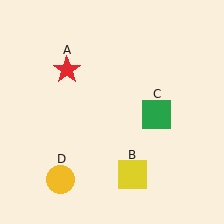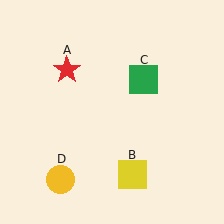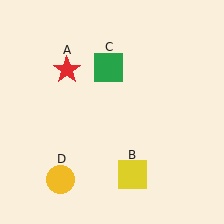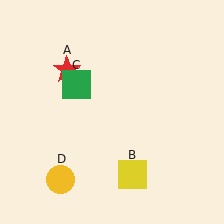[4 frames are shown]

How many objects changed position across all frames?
1 object changed position: green square (object C).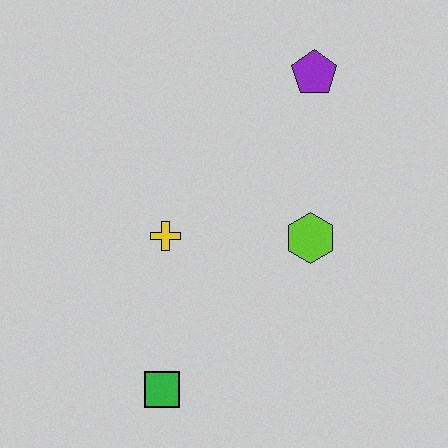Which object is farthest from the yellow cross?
The purple pentagon is farthest from the yellow cross.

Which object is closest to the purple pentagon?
The lime hexagon is closest to the purple pentagon.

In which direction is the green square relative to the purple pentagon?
The green square is below the purple pentagon.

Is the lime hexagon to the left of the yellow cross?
No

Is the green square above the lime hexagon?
No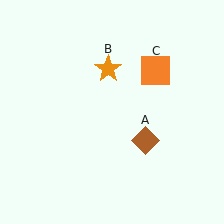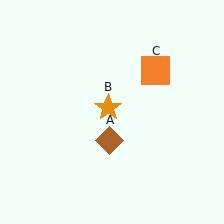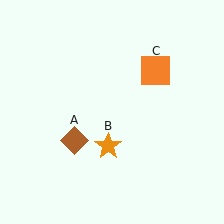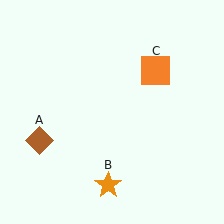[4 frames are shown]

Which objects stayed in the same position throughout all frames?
Orange square (object C) remained stationary.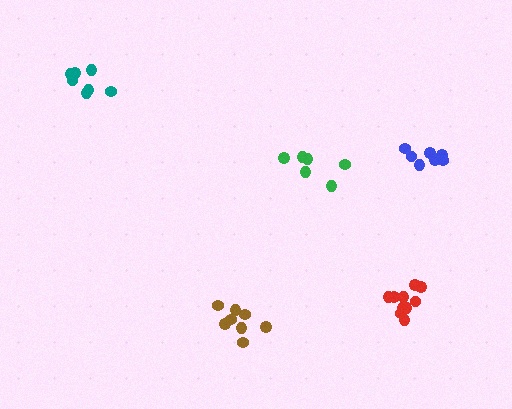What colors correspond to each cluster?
The clusters are colored: teal, green, red, brown, blue.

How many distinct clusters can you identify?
There are 5 distinct clusters.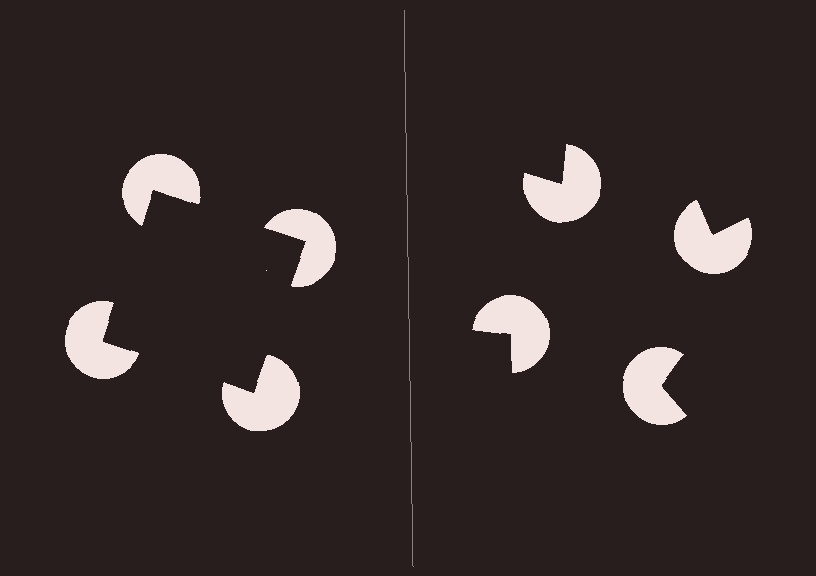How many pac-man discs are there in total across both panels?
8 — 4 on each side.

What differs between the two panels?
The pac-man discs are positioned identically on both sides; only the wedge orientations differ. On the left they align to a square; on the right they are misaligned.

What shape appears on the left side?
An illusory square.